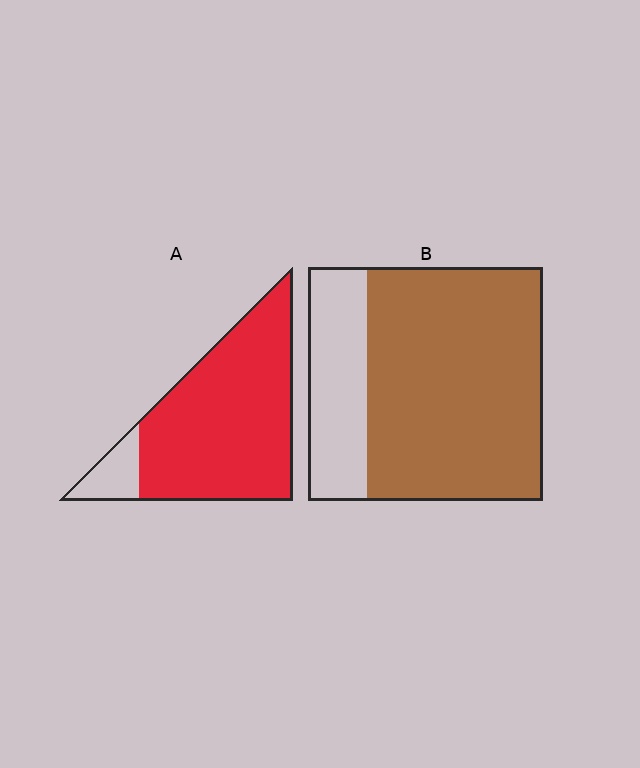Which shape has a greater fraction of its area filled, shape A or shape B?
Shape A.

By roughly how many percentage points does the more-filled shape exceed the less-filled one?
By roughly 15 percentage points (A over B).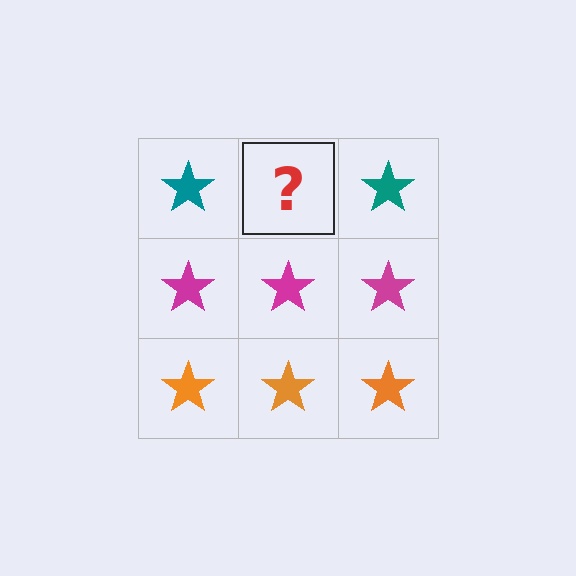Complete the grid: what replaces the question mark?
The question mark should be replaced with a teal star.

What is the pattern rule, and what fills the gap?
The rule is that each row has a consistent color. The gap should be filled with a teal star.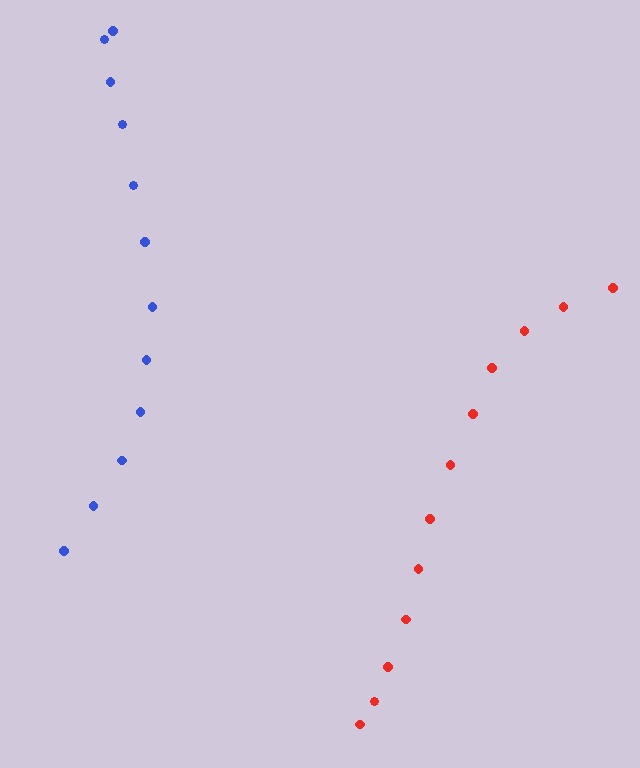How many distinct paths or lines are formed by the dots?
There are 2 distinct paths.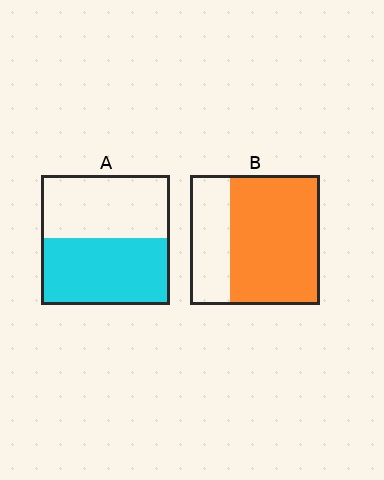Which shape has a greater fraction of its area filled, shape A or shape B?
Shape B.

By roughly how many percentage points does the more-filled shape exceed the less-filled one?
By roughly 20 percentage points (B over A).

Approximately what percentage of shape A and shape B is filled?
A is approximately 50% and B is approximately 70%.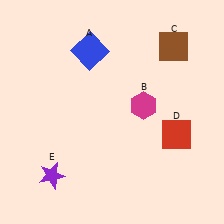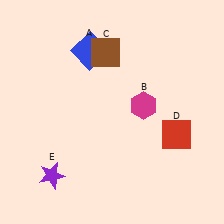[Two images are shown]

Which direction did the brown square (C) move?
The brown square (C) moved left.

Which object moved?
The brown square (C) moved left.